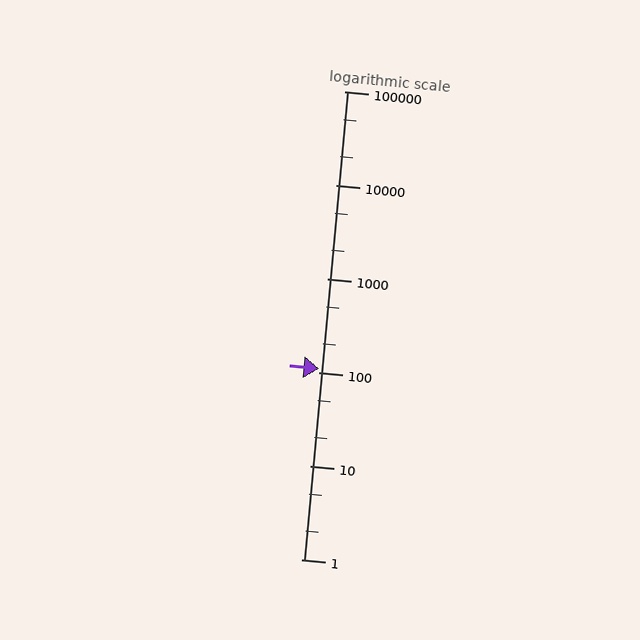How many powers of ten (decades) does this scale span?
The scale spans 5 decades, from 1 to 100000.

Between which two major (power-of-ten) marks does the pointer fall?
The pointer is between 100 and 1000.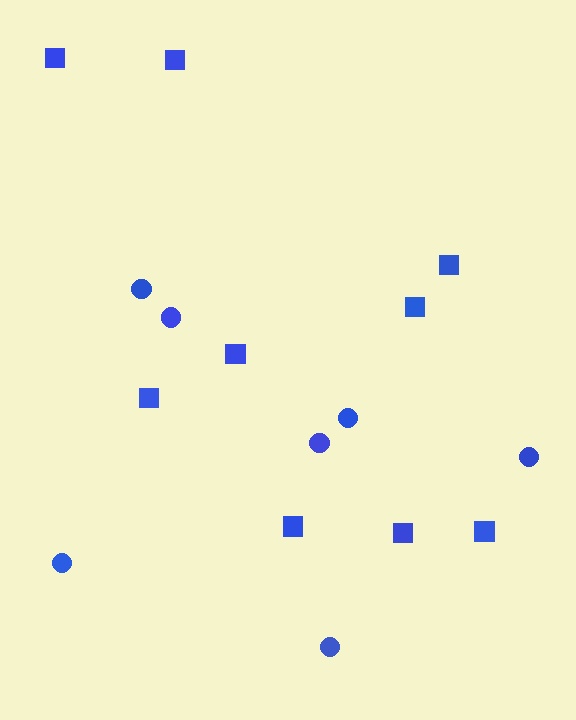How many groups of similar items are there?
There are 2 groups: one group of circles (7) and one group of squares (9).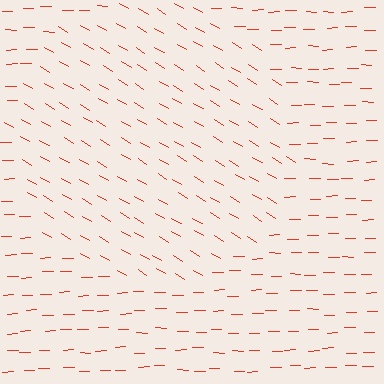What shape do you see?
I see a circle.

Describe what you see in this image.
The image is filled with small red line segments. A circle region in the image has lines oriented differently from the surrounding lines, creating a visible texture boundary.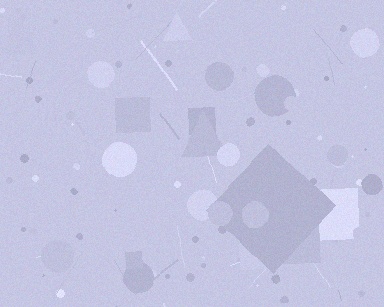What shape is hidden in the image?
A diamond is hidden in the image.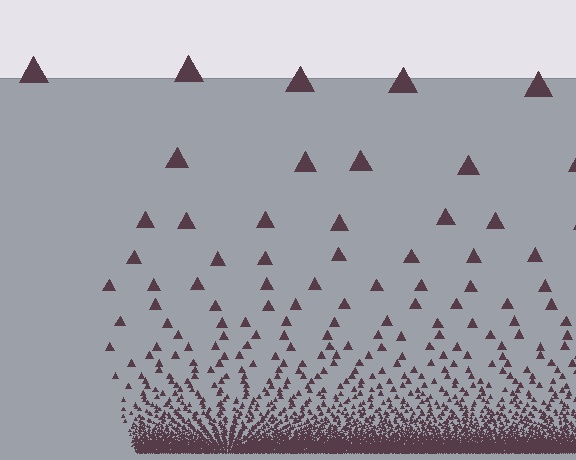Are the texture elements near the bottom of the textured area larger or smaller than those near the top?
Smaller. The gradient is inverted — elements near the bottom are smaller and denser.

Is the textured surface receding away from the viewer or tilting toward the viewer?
The surface appears to tilt toward the viewer. Texture elements get larger and sparser toward the top.